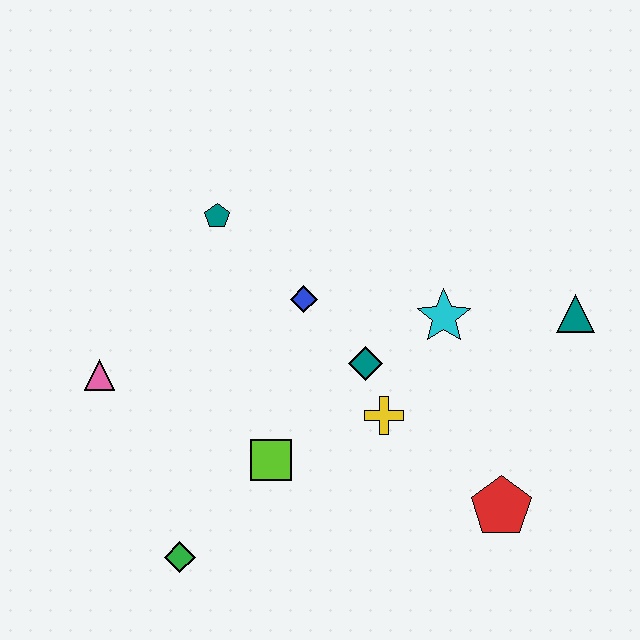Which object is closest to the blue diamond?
The teal diamond is closest to the blue diamond.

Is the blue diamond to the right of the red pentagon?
No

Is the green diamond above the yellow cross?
No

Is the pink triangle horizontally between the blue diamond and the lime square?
No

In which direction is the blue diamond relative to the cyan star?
The blue diamond is to the left of the cyan star.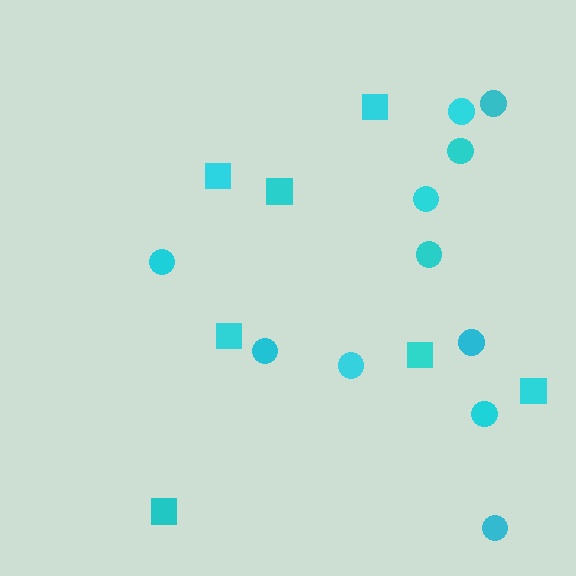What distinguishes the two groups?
There are 2 groups: one group of circles (11) and one group of squares (7).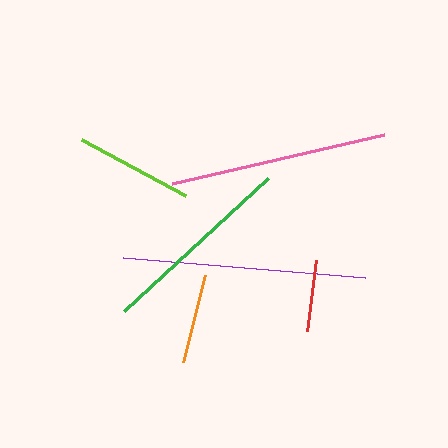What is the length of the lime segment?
The lime segment is approximately 117 pixels long.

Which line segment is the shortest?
The red line is the shortest at approximately 72 pixels.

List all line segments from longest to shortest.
From longest to shortest: purple, pink, green, lime, orange, red.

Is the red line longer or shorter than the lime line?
The lime line is longer than the red line.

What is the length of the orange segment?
The orange segment is approximately 90 pixels long.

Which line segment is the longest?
The purple line is the longest at approximately 243 pixels.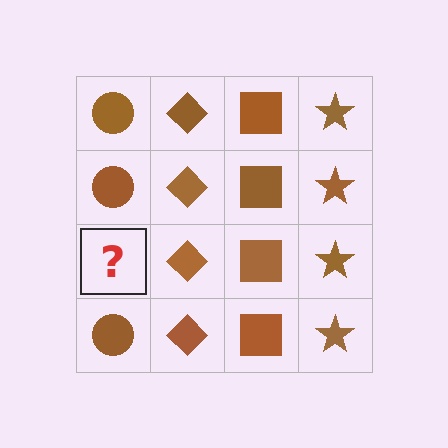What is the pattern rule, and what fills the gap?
The rule is that each column has a consistent shape. The gap should be filled with a brown circle.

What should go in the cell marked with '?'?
The missing cell should contain a brown circle.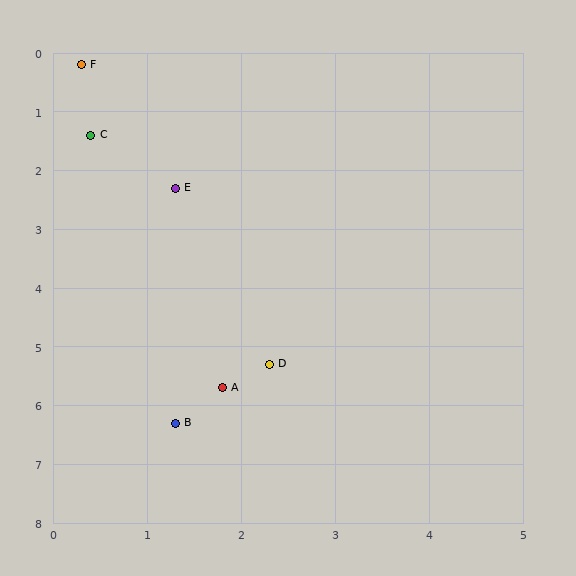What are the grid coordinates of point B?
Point B is at approximately (1.3, 6.3).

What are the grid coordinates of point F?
Point F is at approximately (0.3, 0.2).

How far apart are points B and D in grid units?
Points B and D are about 1.4 grid units apart.